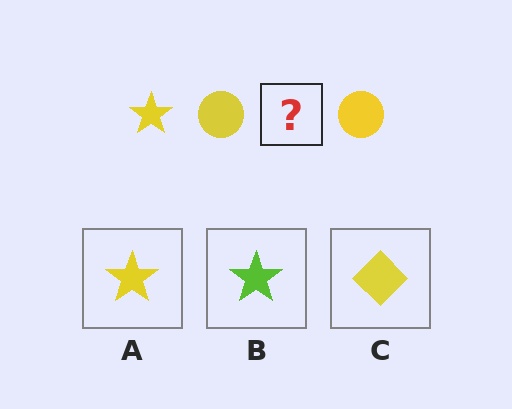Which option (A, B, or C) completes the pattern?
A.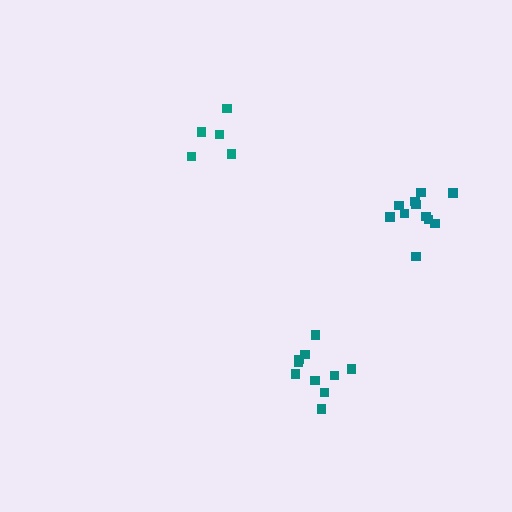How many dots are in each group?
Group 1: 10 dots, Group 2: 5 dots, Group 3: 11 dots (26 total).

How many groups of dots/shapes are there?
There are 3 groups.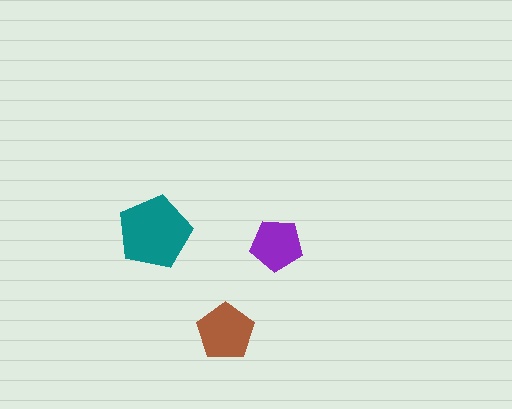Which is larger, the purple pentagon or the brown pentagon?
The brown one.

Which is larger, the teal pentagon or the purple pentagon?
The teal one.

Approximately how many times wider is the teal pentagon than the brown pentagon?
About 1.5 times wider.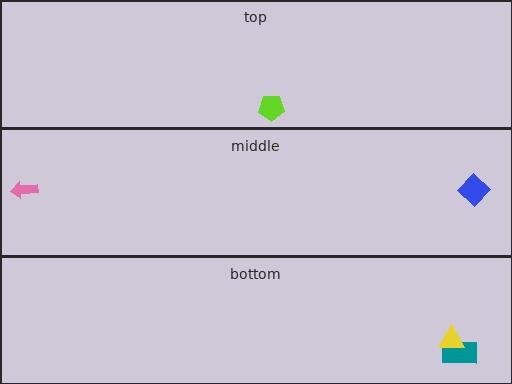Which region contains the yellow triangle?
The bottom region.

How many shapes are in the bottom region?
2.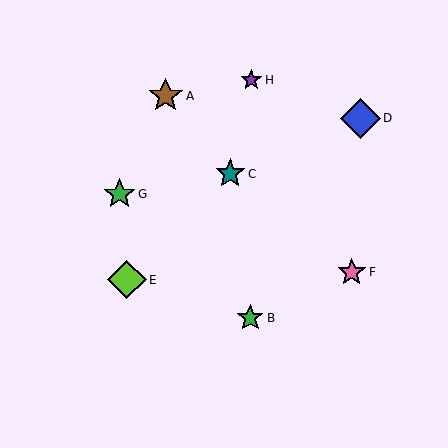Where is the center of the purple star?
The center of the purple star is at (251, 80).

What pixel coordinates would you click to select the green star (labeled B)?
Click at (250, 318) to select the green star B.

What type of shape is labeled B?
Shape B is a green star.